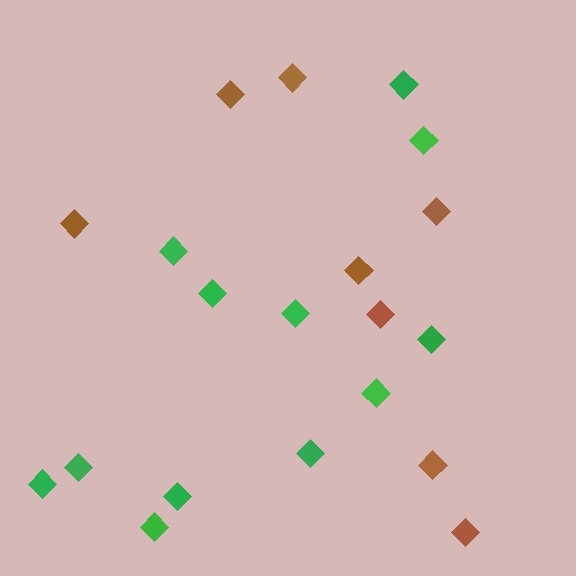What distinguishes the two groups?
There are 2 groups: one group of brown diamonds (8) and one group of green diamonds (12).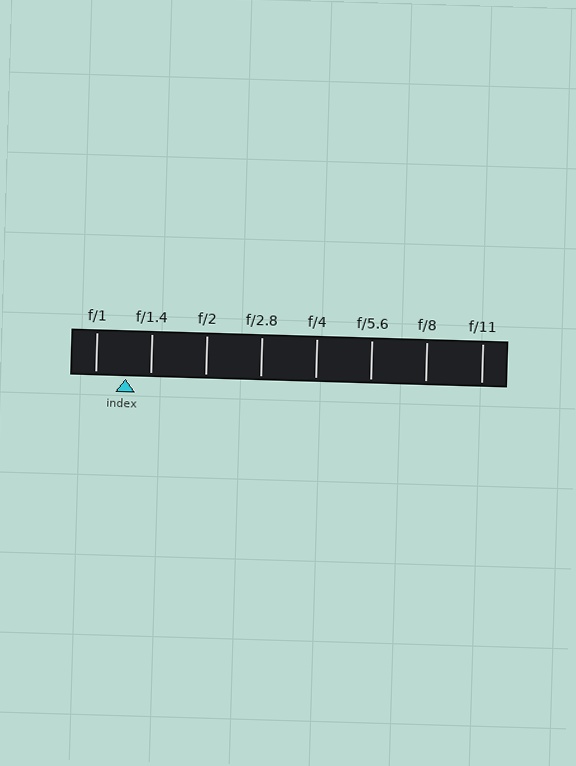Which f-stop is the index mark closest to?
The index mark is closest to f/1.4.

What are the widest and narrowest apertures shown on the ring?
The widest aperture shown is f/1 and the narrowest is f/11.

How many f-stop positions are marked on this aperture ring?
There are 8 f-stop positions marked.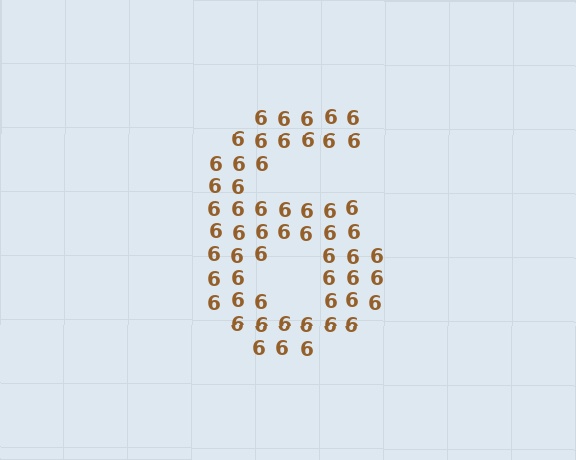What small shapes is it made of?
It is made of small digit 6's.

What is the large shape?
The large shape is the digit 6.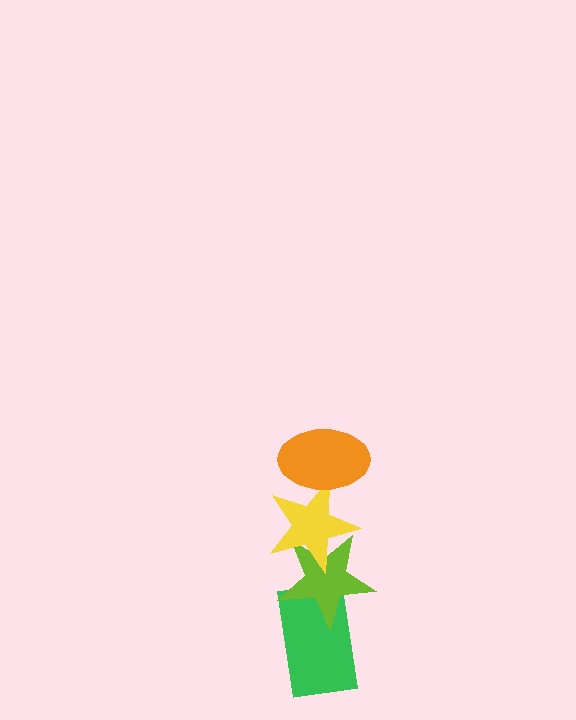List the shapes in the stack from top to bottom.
From top to bottom: the orange ellipse, the yellow star, the lime star, the green rectangle.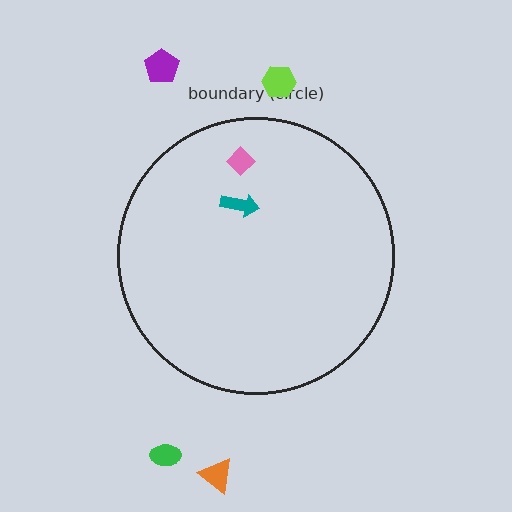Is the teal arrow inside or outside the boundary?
Inside.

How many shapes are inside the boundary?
2 inside, 4 outside.